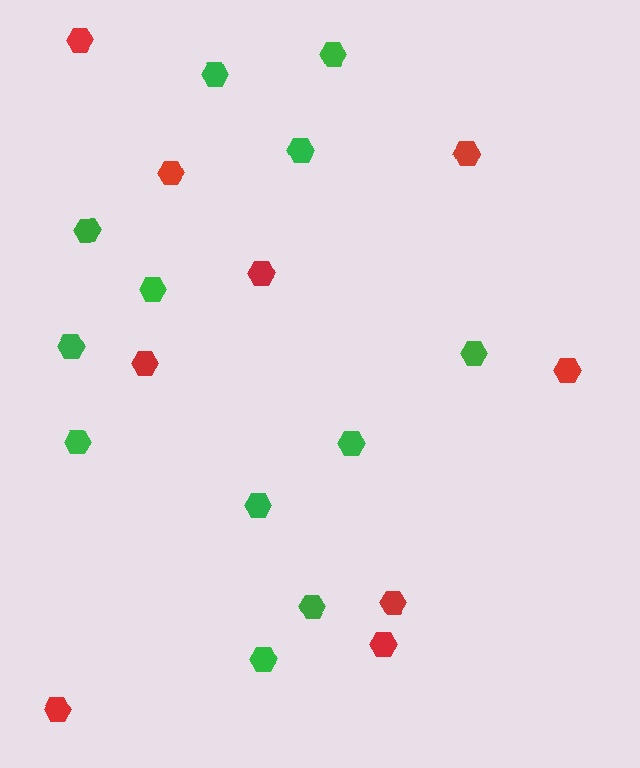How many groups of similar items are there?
There are 2 groups: one group of green hexagons (12) and one group of red hexagons (9).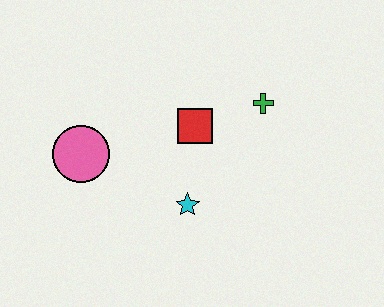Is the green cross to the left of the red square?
No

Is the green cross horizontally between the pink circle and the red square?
No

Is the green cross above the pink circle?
Yes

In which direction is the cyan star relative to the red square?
The cyan star is below the red square.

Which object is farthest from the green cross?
The pink circle is farthest from the green cross.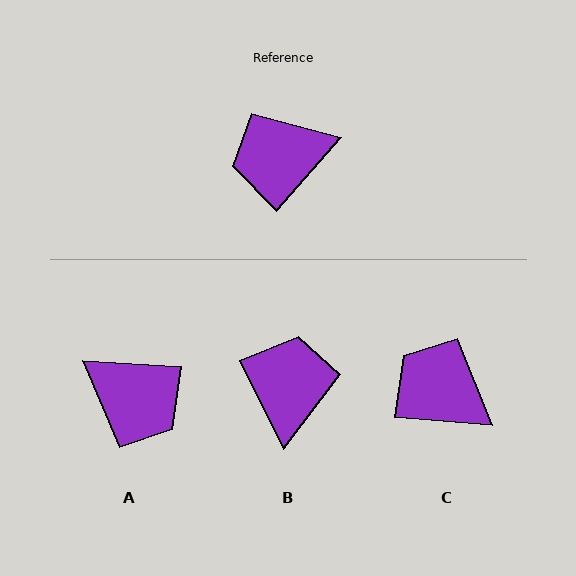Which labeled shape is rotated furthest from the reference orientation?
A, about 128 degrees away.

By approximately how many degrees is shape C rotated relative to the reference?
Approximately 53 degrees clockwise.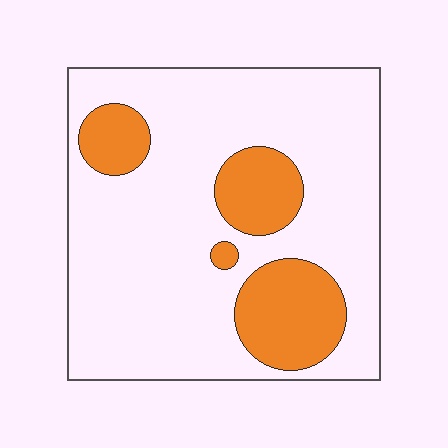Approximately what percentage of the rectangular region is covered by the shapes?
Approximately 20%.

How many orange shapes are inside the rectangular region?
4.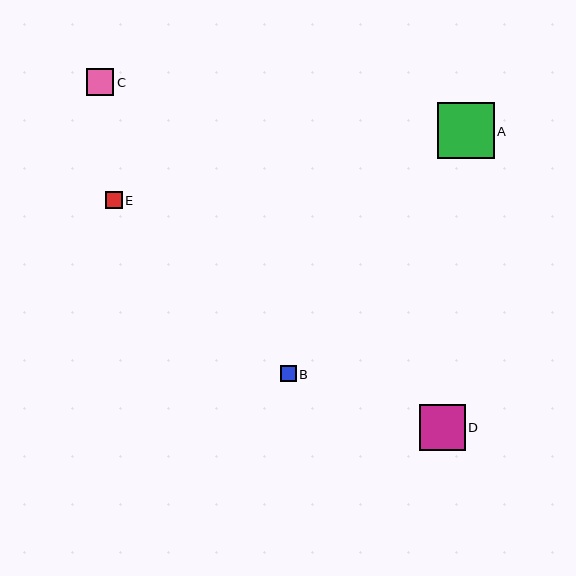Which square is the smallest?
Square B is the smallest with a size of approximately 16 pixels.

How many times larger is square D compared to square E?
Square D is approximately 2.8 times the size of square E.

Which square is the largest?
Square A is the largest with a size of approximately 56 pixels.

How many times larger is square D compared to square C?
Square D is approximately 1.7 times the size of square C.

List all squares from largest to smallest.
From largest to smallest: A, D, C, E, B.